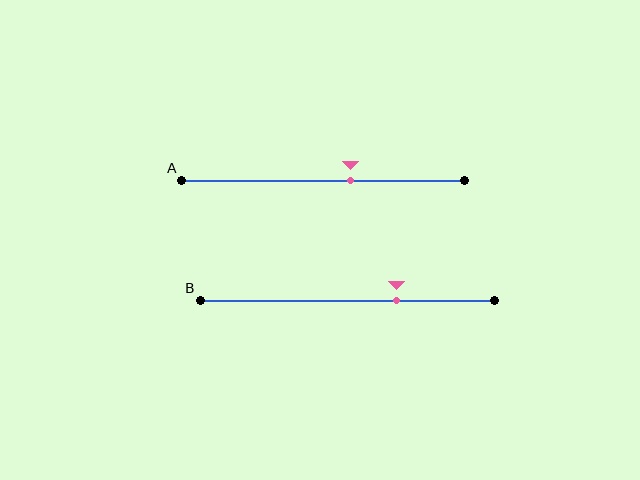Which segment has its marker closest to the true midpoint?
Segment A has its marker closest to the true midpoint.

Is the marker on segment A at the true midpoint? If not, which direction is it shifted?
No, the marker on segment A is shifted to the right by about 10% of the segment length.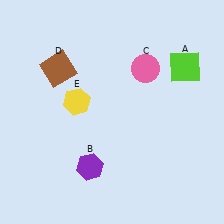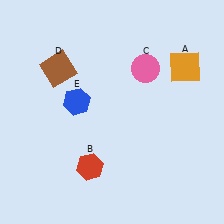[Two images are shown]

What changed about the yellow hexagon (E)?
In Image 1, E is yellow. In Image 2, it changed to blue.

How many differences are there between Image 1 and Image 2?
There are 3 differences between the two images.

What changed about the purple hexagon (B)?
In Image 1, B is purple. In Image 2, it changed to red.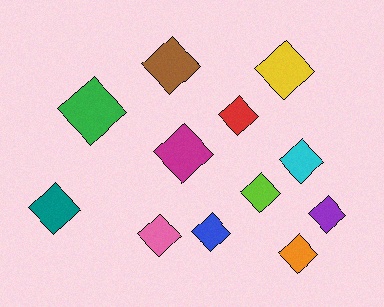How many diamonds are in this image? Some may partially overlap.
There are 12 diamonds.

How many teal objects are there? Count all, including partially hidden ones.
There is 1 teal object.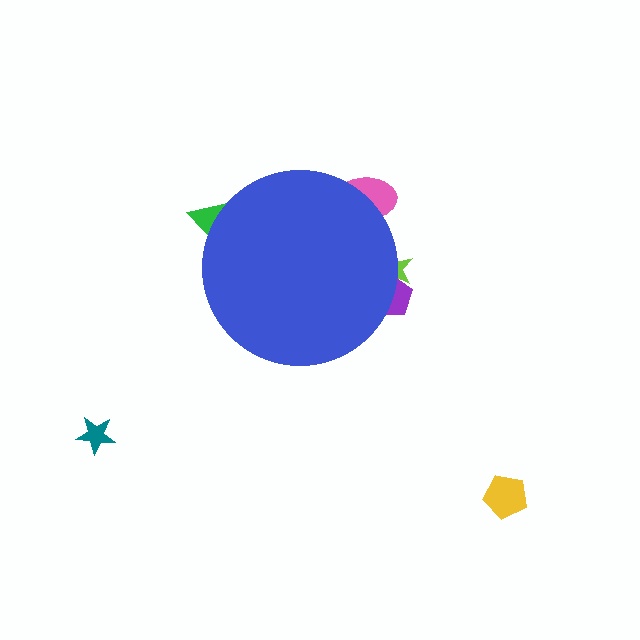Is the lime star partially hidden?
Yes, the lime star is partially hidden behind the blue circle.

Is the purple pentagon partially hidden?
Yes, the purple pentagon is partially hidden behind the blue circle.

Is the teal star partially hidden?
No, the teal star is fully visible.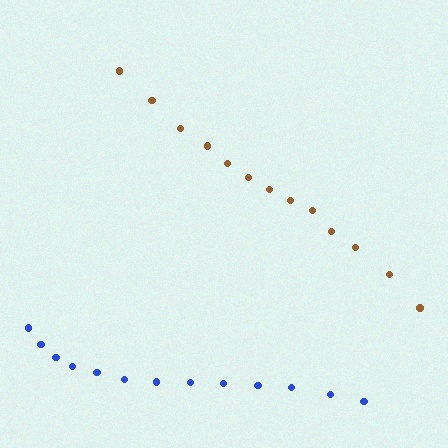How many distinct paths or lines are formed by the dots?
There are 2 distinct paths.